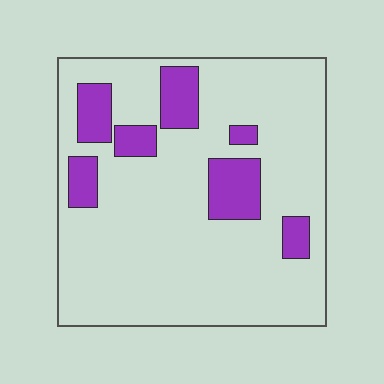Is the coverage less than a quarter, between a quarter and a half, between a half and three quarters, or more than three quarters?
Less than a quarter.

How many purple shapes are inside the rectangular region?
7.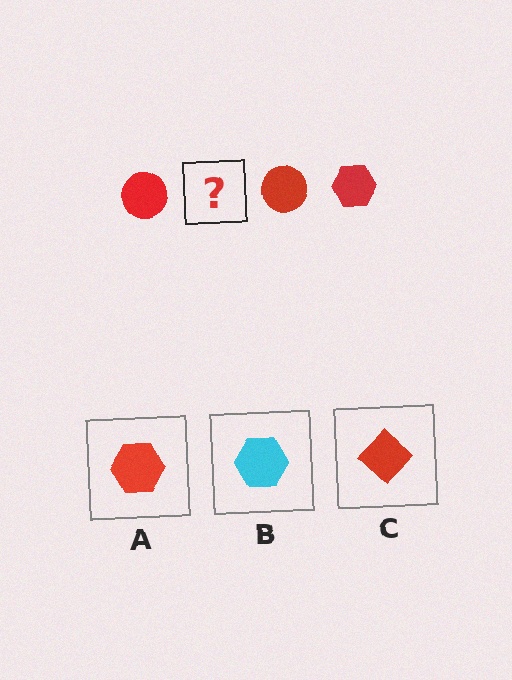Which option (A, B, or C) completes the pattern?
A.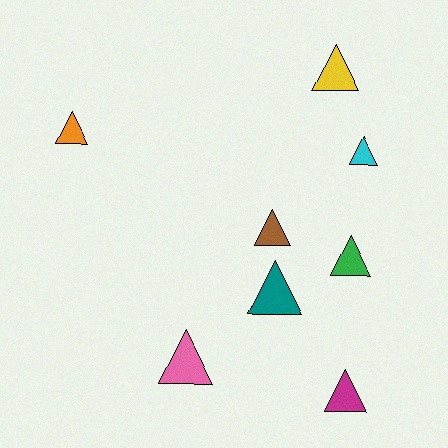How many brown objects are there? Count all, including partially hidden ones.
There is 1 brown object.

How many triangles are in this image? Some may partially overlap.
There are 8 triangles.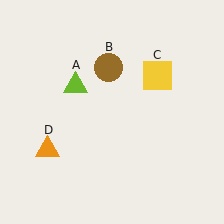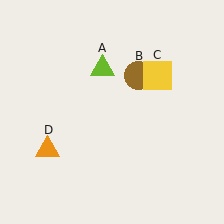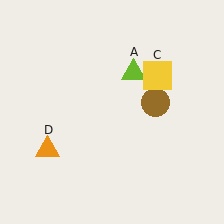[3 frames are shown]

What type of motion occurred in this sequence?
The lime triangle (object A), brown circle (object B) rotated clockwise around the center of the scene.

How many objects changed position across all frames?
2 objects changed position: lime triangle (object A), brown circle (object B).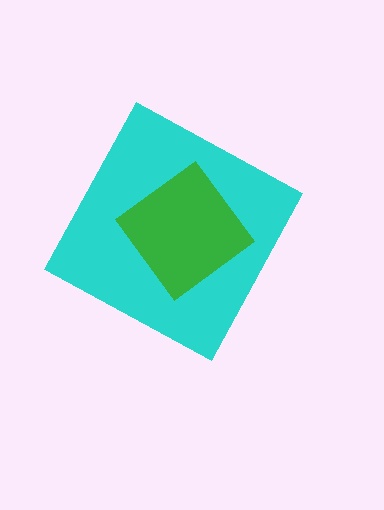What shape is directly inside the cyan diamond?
The green diamond.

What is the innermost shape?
The green diamond.